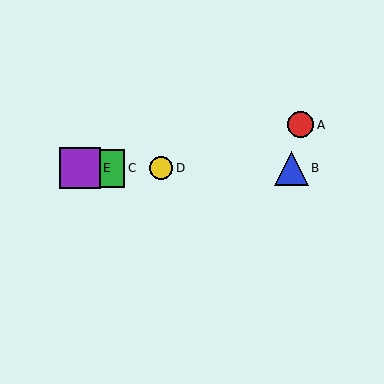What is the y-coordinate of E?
Object E is at y≈168.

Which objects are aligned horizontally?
Objects B, C, D, E are aligned horizontally.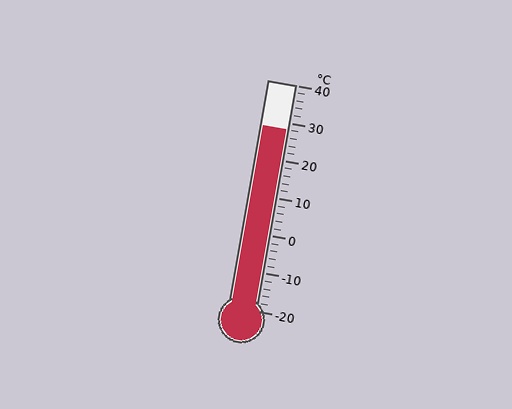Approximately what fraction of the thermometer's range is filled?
The thermometer is filled to approximately 80% of its range.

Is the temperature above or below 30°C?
The temperature is below 30°C.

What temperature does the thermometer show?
The thermometer shows approximately 28°C.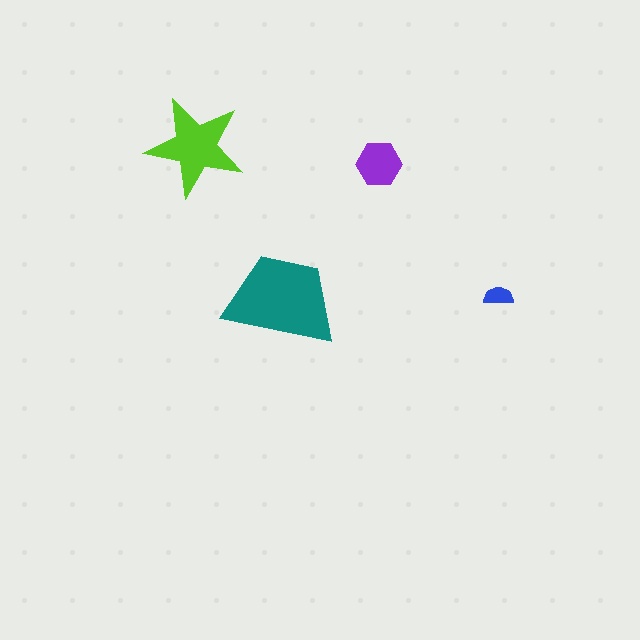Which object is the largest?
The teal trapezoid.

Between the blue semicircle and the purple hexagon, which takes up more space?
The purple hexagon.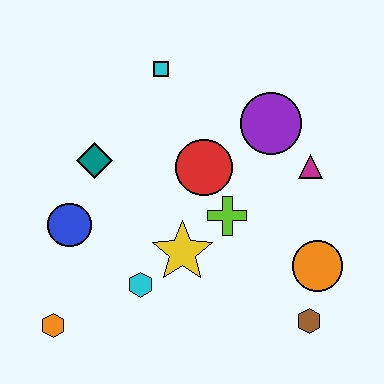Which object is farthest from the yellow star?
The cyan square is farthest from the yellow star.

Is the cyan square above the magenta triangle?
Yes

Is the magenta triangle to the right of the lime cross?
Yes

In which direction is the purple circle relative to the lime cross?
The purple circle is above the lime cross.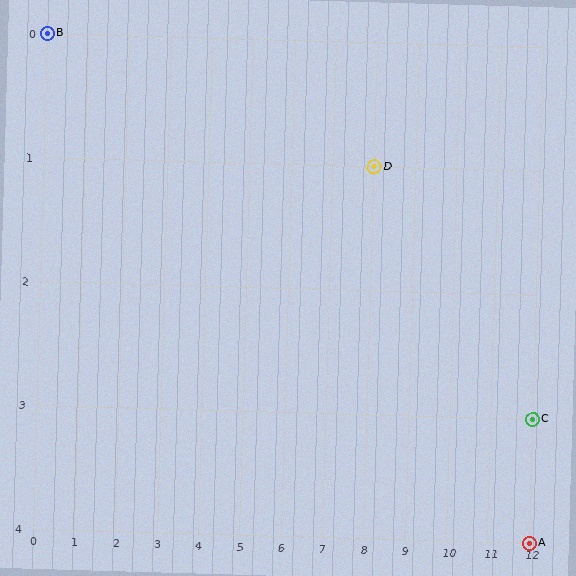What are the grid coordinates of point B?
Point B is at grid coordinates (0, 0).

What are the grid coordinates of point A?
Point A is at grid coordinates (12, 4).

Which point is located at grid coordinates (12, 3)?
Point C is at (12, 3).